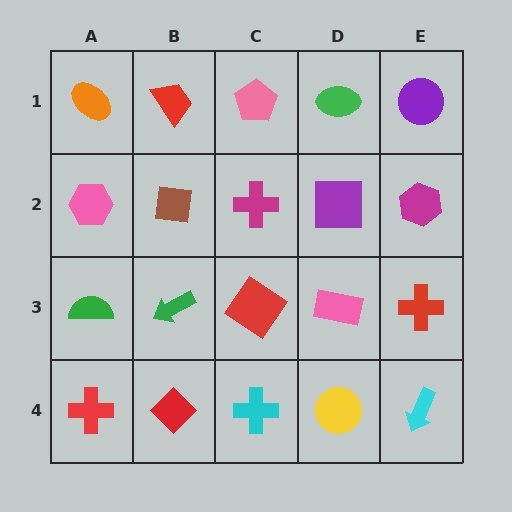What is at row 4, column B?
A red diamond.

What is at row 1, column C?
A pink pentagon.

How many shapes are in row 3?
5 shapes.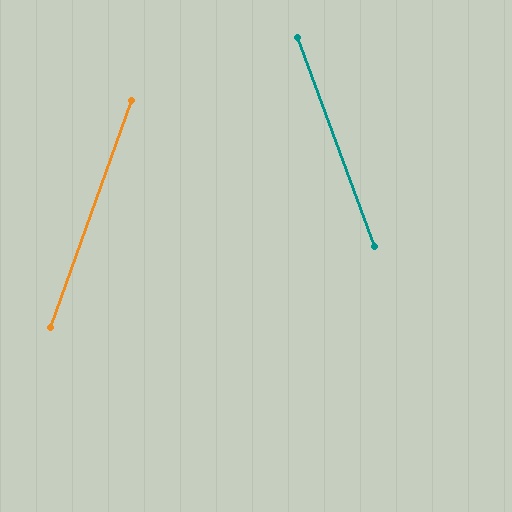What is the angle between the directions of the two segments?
Approximately 40 degrees.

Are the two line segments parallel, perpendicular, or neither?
Neither parallel nor perpendicular — they differ by about 40°.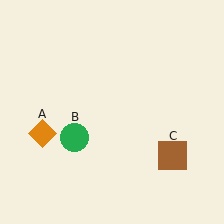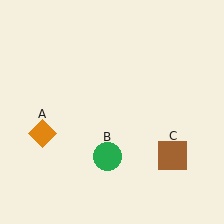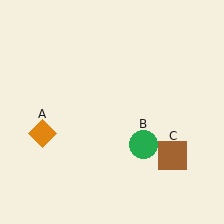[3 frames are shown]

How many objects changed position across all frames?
1 object changed position: green circle (object B).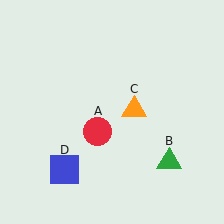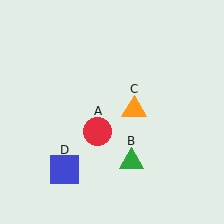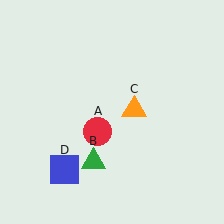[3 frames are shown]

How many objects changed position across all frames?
1 object changed position: green triangle (object B).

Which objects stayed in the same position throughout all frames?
Red circle (object A) and orange triangle (object C) and blue square (object D) remained stationary.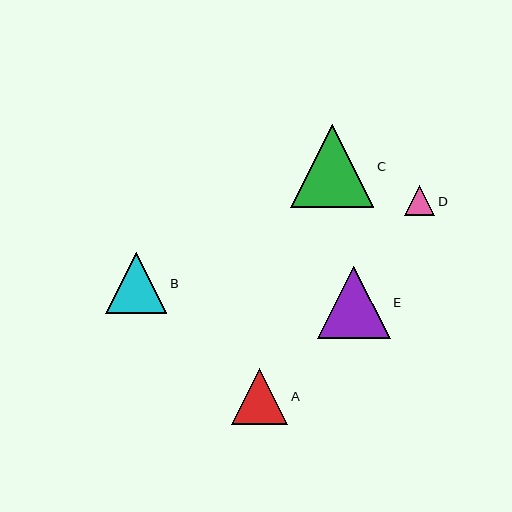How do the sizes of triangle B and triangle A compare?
Triangle B and triangle A are approximately the same size.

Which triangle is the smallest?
Triangle D is the smallest with a size of approximately 30 pixels.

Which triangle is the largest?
Triangle C is the largest with a size of approximately 83 pixels.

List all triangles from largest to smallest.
From largest to smallest: C, E, B, A, D.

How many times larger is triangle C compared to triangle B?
Triangle C is approximately 1.4 times the size of triangle B.